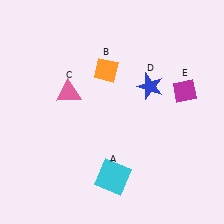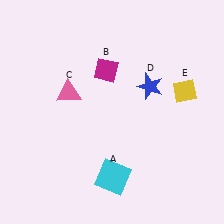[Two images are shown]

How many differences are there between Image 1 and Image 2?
There are 2 differences between the two images.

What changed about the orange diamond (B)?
In Image 1, B is orange. In Image 2, it changed to magenta.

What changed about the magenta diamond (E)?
In Image 1, E is magenta. In Image 2, it changed to yellow.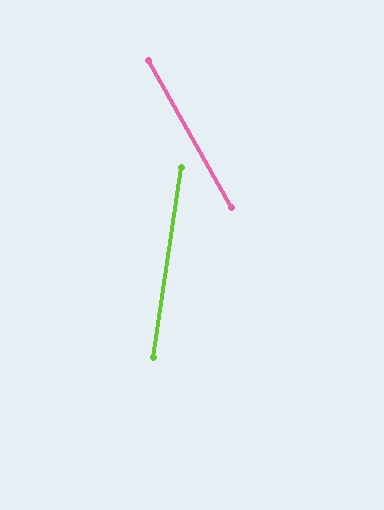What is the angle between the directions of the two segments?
Approximately 38 degrees.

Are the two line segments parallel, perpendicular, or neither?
Neither parallel nor perpendicular — they differ by about 38°.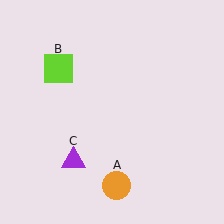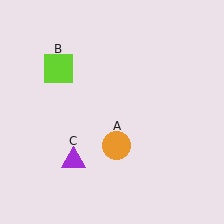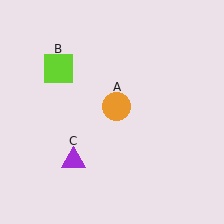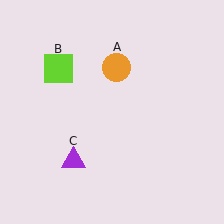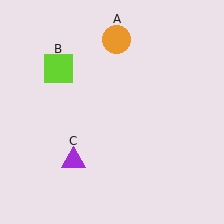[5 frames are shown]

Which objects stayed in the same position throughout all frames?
Lime square (object B) and purple triangle (object C) remained stationary.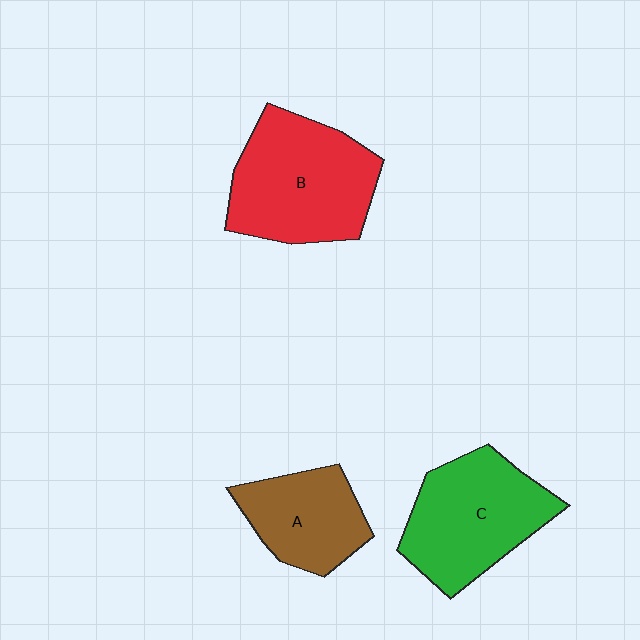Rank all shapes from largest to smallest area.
From largest to smallest: B (red), C (green), A (brown).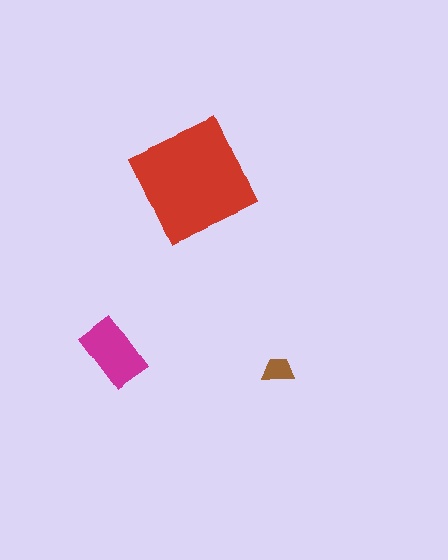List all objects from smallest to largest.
The brown trapezoid, the magenta rectangle, the red square.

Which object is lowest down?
The brown trapezoid is bottommost.